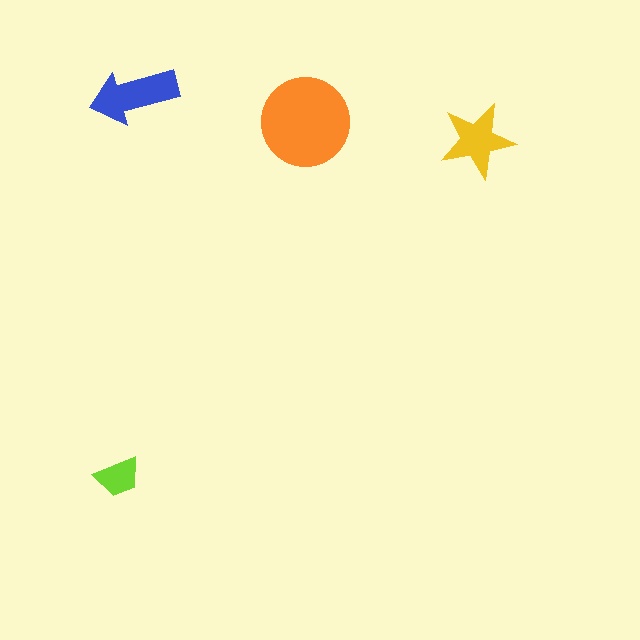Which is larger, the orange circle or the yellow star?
The orange circle.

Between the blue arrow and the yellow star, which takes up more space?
The blue arrow.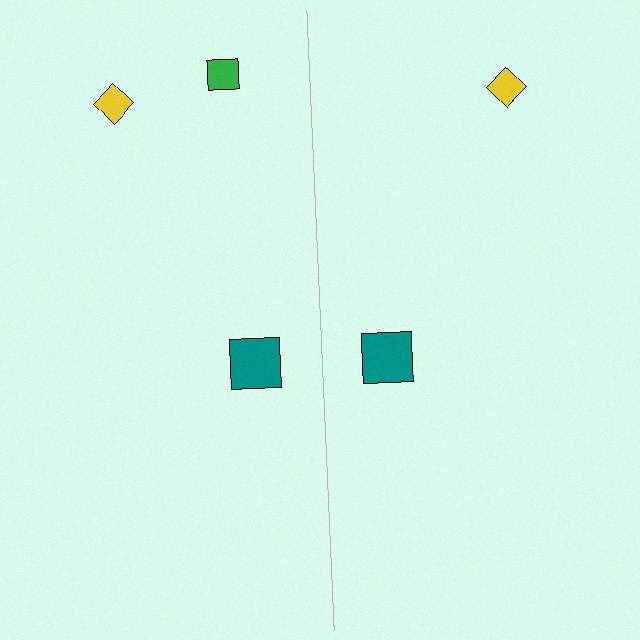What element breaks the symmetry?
A green square is missing from the right side.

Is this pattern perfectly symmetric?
No, the pattern is not perfectly symmetric. A green square is missing from the right side.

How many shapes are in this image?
There are 5 shapes in this image.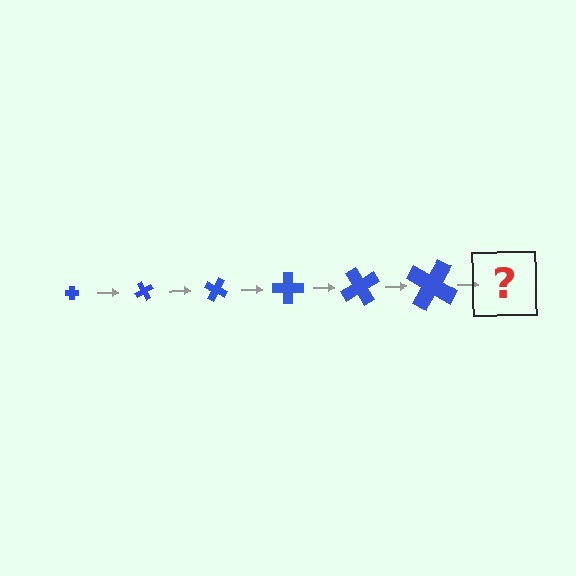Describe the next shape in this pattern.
It should be a cross, larger than the previous one and rotated 360 degrees from the start.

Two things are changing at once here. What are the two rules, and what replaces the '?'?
The two rules are that the cross grows larger each step and it rotates 60 degrees each step. The '?' should be a cross, larger than the previous one and rotated 360 degrees from the start.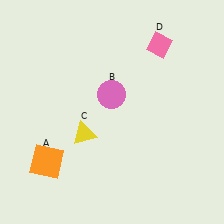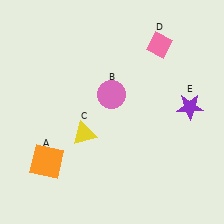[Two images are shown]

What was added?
A purple star (E) was added in Image 2.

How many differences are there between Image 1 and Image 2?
There is 1 difference between the two images.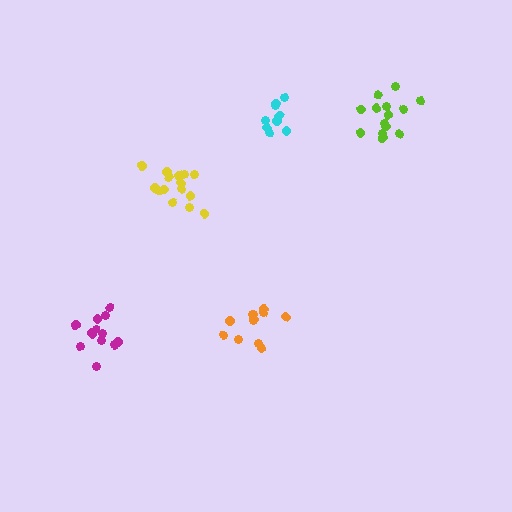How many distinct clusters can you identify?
There are 5 distinct clusters.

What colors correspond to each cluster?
The clusters are colored: cyan, orange, yellow, magenta, lime.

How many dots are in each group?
Group 1: 9 dots, Group 2: 12 dots, Group 3: 15 dots, Group 4: 12 dots, Group 5: 14 dots (62 total).